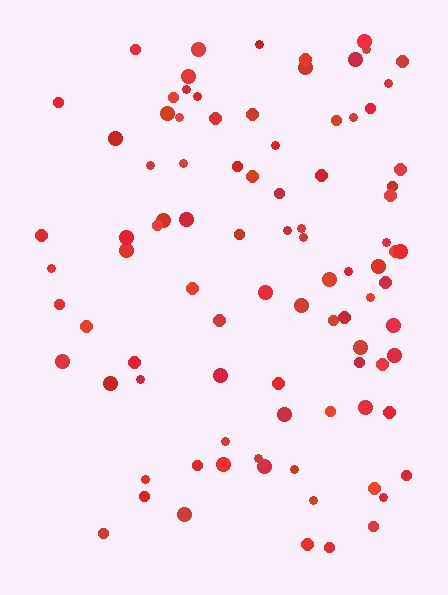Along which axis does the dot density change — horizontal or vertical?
Horizontal.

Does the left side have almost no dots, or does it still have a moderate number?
Still a moderate number, just noticeably fewer than the right.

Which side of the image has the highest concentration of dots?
The right.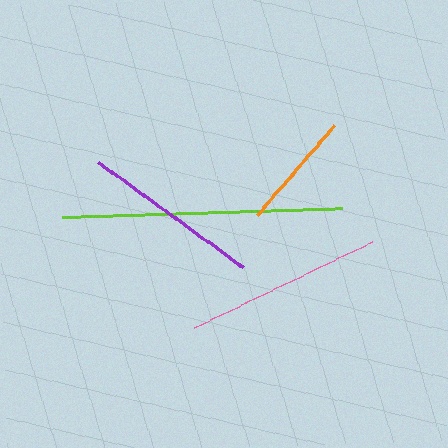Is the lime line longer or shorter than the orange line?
The lime line is longer than the orange line.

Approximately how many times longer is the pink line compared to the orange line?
The pink line is approximately 1.7 times the length of the orange line.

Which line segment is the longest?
The lime line is the longest at approximately 280 pixels.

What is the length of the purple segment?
The purple segment is approximately 180 pixels long.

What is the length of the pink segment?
The pink segment is approximately 197 pixels long.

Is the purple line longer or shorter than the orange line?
The purple line is longer than the orange line.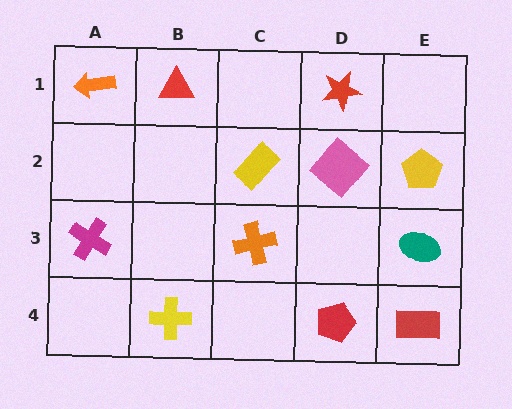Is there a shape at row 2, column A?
No, that cell is empty.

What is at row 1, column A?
An orange arrow.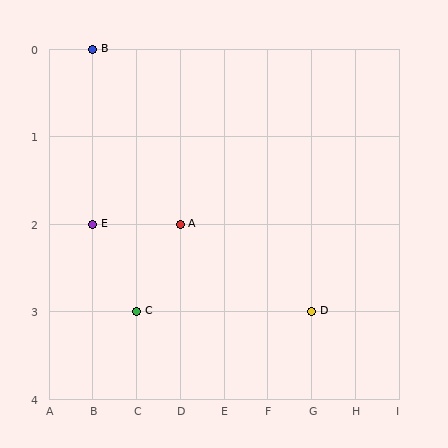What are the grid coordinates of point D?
Point D is at grid coordinates (G, 3).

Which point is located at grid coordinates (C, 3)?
Point C is at (C, 3).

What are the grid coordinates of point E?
Point E is at grid coordinates (B, 2).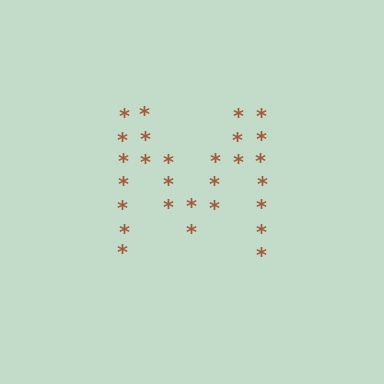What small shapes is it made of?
It is made of small asterisks.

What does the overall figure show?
The overall figure shows the letter M.